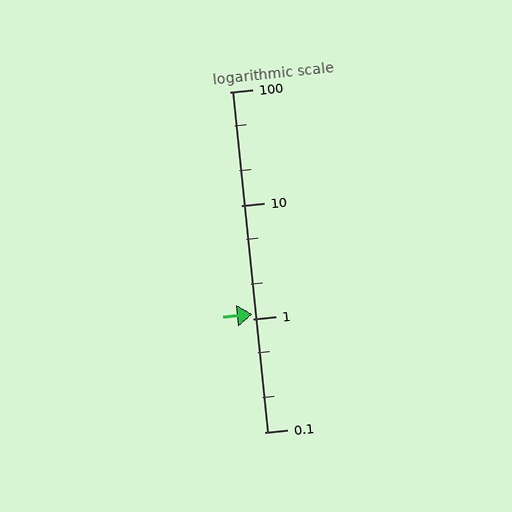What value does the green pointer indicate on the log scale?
The pointer indicates approximately 1.1.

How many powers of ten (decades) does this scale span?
The scale spans 3 decades, from 0.1 to 100.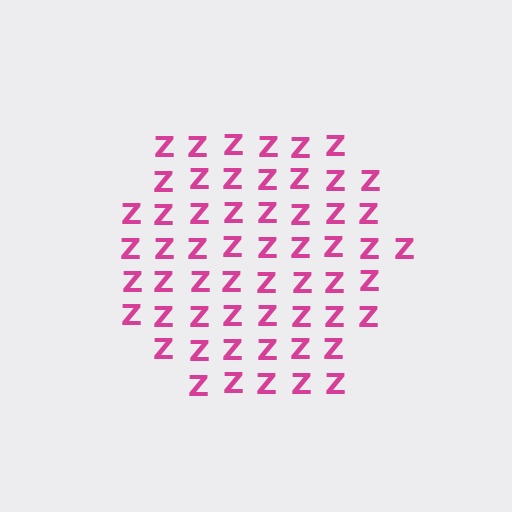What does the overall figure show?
The overall figure shows a hexagon.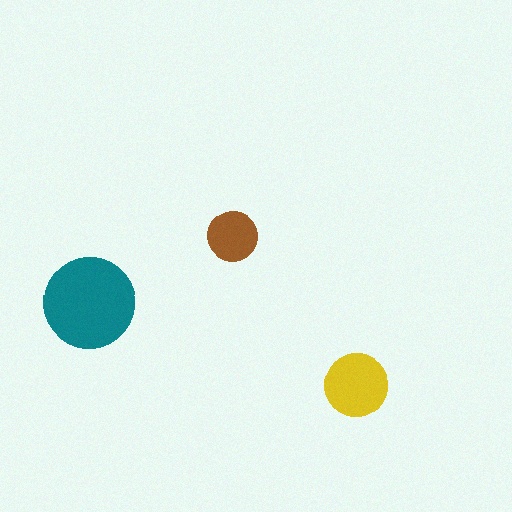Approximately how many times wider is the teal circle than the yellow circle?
About 1.5 times wider.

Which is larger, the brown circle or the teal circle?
The teal one.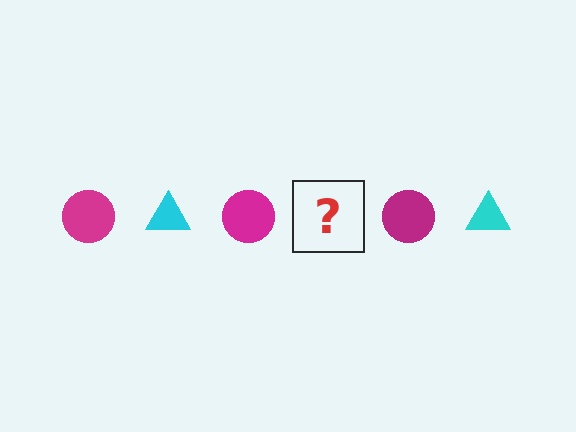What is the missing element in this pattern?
The missing element is a cyan triangle.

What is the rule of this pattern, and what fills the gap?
The rule is that the pattern alternates between magenta circle and cyan triangle. The gap should be filled with a cyan triangle.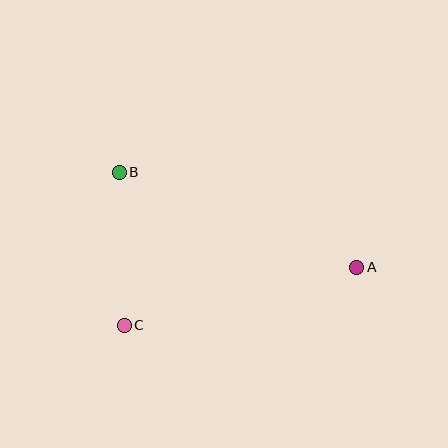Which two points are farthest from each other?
Points A and B are farthest from each other.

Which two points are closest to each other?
Points B and C are closest to each other.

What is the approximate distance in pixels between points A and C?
The distance between A and C is approximately 240 pixels.